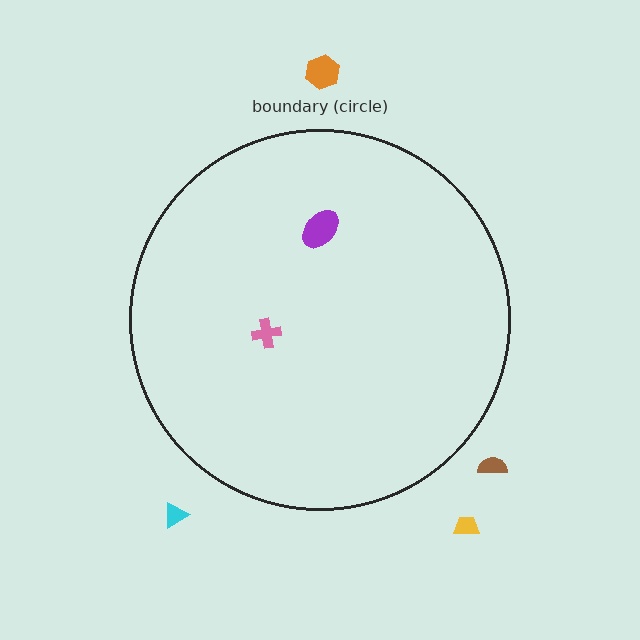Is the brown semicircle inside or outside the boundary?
Outside.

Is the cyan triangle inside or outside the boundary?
Outside.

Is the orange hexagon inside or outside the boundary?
Outside.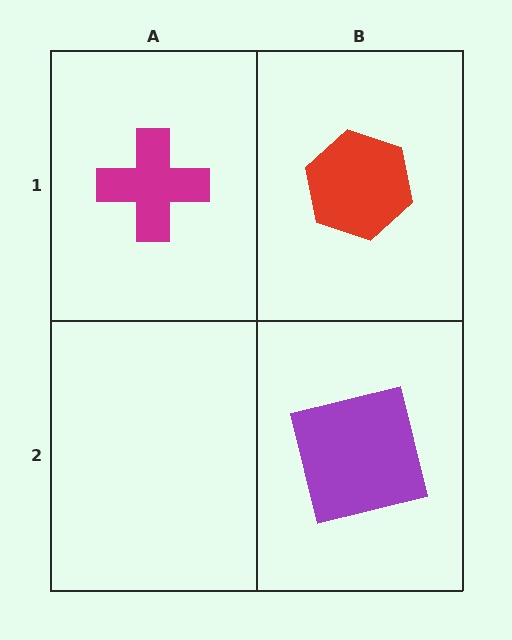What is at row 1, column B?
A red hexagon.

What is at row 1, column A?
A magenta cross.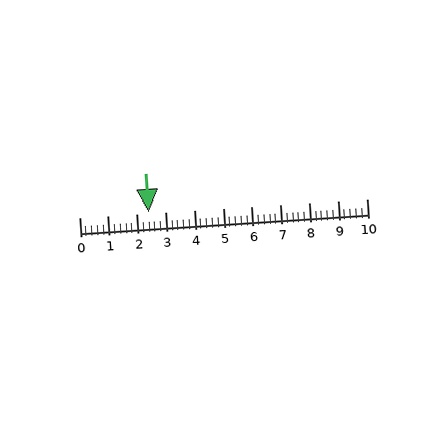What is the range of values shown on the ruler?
The ruler shows values from 0 to 10.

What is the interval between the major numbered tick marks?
The major tick marks are spaced 1 units apart.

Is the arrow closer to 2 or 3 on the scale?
The arrow is closer to 2.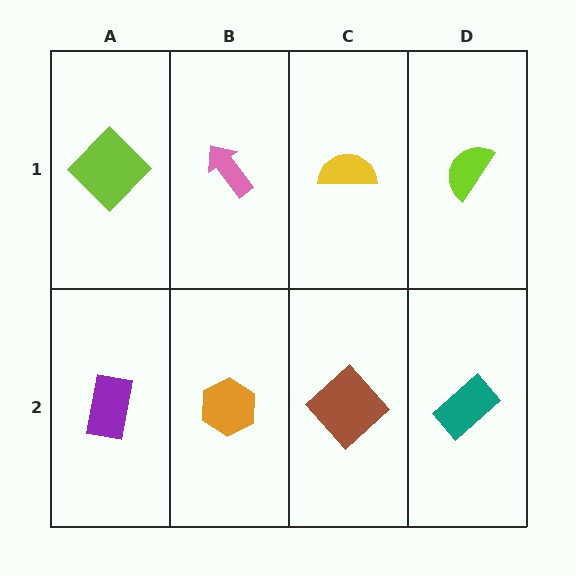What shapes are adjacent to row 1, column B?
An orange hexagon (row 2, column B), a lime diamond (row 1, column A), a yellow semicircle (row 1, column C).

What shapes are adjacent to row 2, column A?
A lime diamond (row 1, column A), an orange hexagon (row 2, column B).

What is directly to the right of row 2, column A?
An orange hexagon.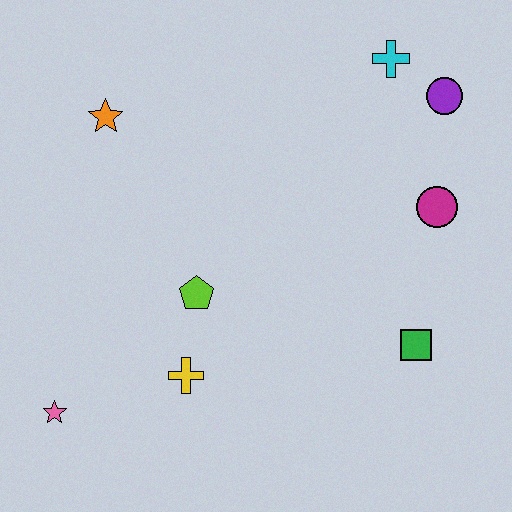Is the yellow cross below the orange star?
Yes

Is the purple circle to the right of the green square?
Yes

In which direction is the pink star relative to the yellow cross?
The pink star is to the left of the yellow cross.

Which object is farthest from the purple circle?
The pink star is farthest from the purple circle.